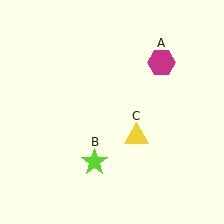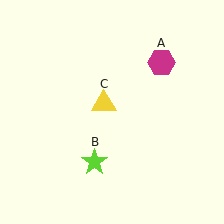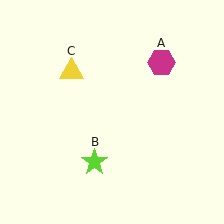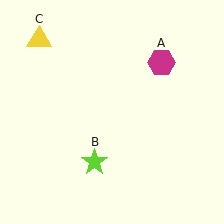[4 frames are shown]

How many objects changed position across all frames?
1 object changed position: yellow triangle (object C).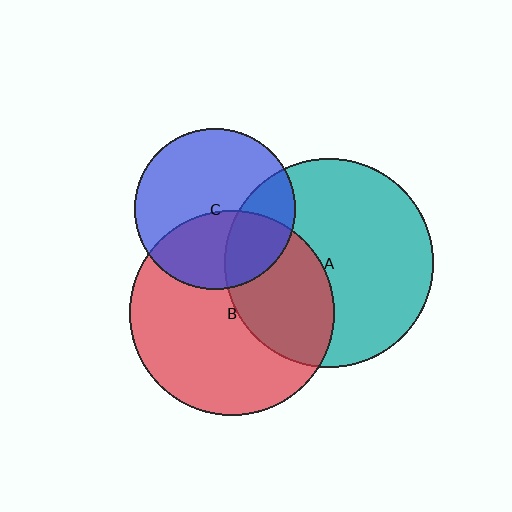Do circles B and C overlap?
Yes.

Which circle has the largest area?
Circle A (teal).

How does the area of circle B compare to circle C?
Approximately 1.6 times.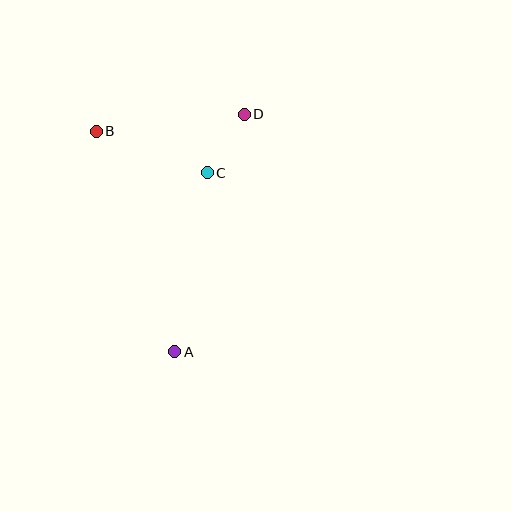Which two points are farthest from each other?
Points A and D are farthest from each other.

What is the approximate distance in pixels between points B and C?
The distance between B and C is approximately 119 pixels.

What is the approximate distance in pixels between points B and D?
The distance between B and D is approximately 149 pixels.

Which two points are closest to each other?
Points C and D are closest to each other.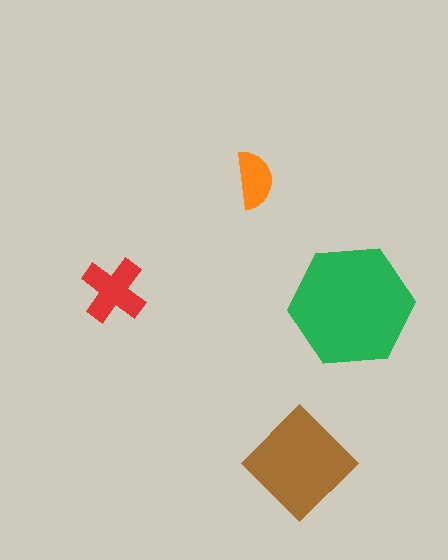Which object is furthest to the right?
The green hexagon is rightmost.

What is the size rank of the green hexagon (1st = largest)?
1st.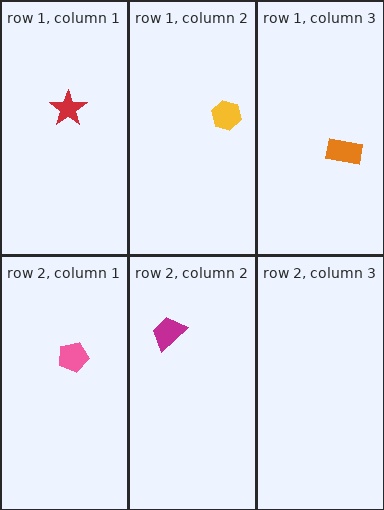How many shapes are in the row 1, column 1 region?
1.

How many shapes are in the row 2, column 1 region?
1.